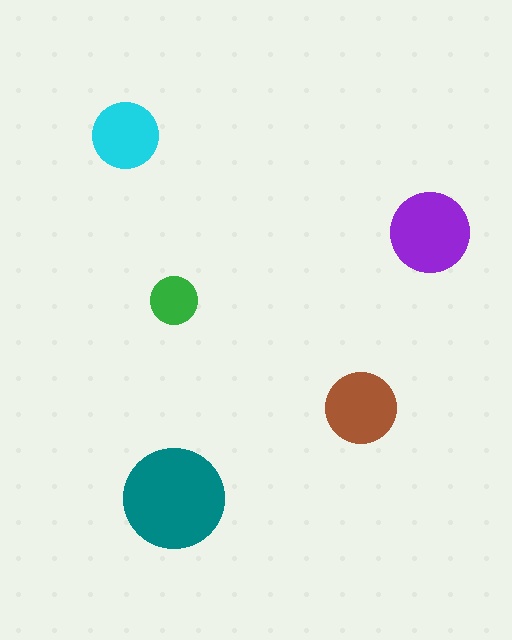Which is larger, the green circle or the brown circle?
The brown one.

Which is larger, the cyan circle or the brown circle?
The brown one.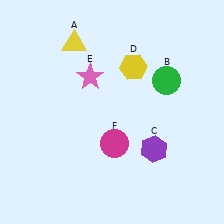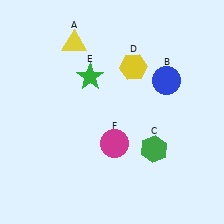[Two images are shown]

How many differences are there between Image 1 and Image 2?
There are 3 differences between the two images.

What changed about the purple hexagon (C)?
In Image 1, C is purple. In Image 2, it changed to green.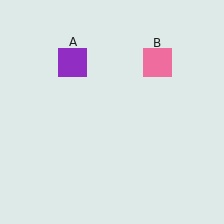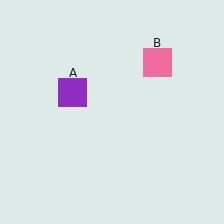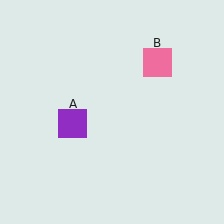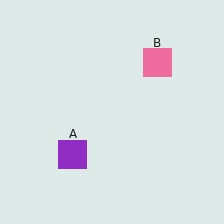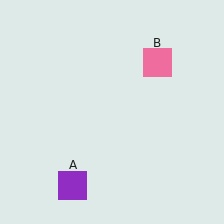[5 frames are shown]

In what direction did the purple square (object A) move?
The purple square (object A) moved down.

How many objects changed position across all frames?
1 object changed position: purple square (object A).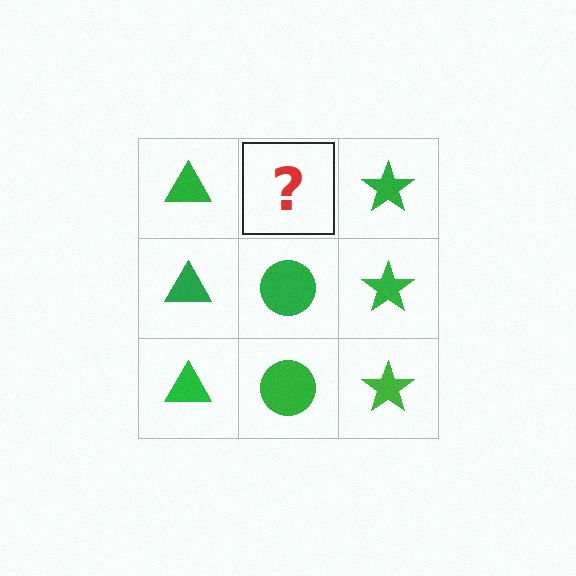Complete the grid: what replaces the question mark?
The question mark should be replaced with a green circle.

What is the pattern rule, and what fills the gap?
The rule is that each column has a consistent shape. The gap should be filled with a green circle.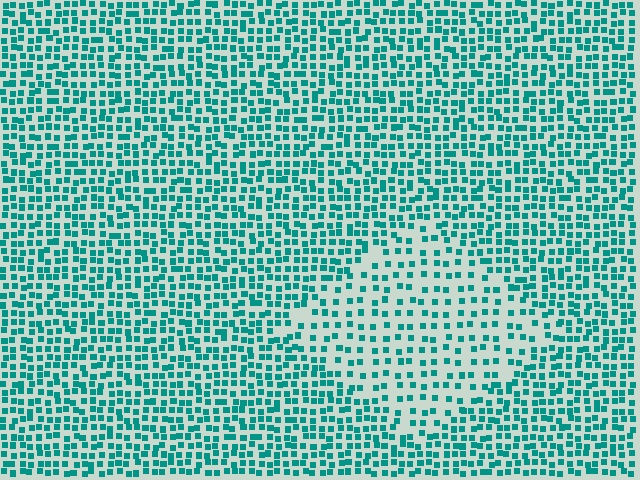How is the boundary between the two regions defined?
The boundary is defined by a change in element density (approximately 1.9x ratio). All elements are the same color, size, and shape.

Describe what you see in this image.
The image contains small teal elements arranged at two different densities. A diamond-shaped region is visible where the elements are less densely packed than the surrounding area.